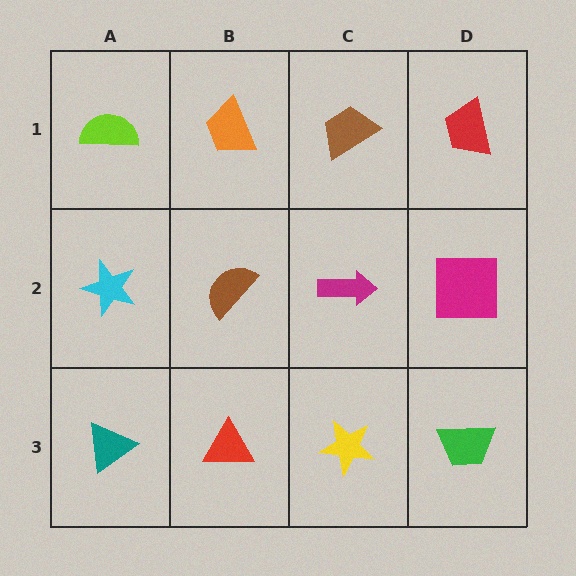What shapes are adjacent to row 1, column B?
A brown semicircle (row 2, column B), a lime semicircle (row 1, column A), a brown trapezoid (row 1, column C).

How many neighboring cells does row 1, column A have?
2.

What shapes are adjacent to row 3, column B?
A brown semicircle (row 2, column B), a teal triangle (row 3, column A), a yellow star (row 3, column C).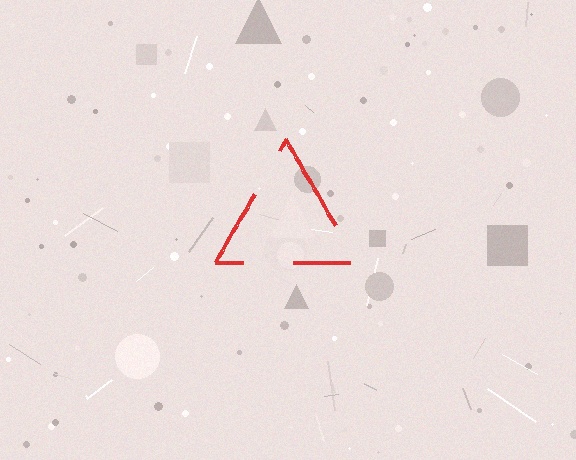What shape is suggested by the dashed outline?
The dashed outline suggests a triangle.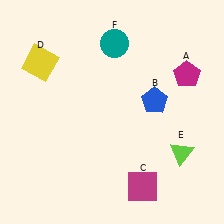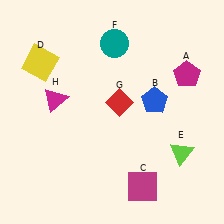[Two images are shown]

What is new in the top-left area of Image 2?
A magenta triangle (H) was added in the top-left area of Image 2.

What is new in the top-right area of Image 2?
A red diamond (G) was added in the top-right area of Image 2.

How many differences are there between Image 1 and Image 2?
There are 2 differences between the two images.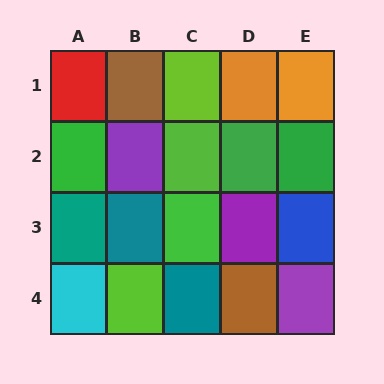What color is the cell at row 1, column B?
Brown.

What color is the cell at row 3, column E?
Blue.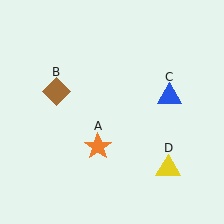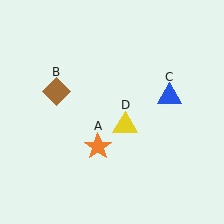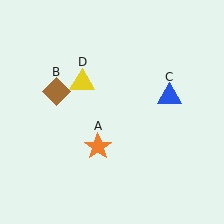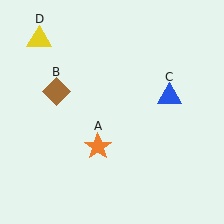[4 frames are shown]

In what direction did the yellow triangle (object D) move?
The yellow triangle (object D) moved up and to the left.